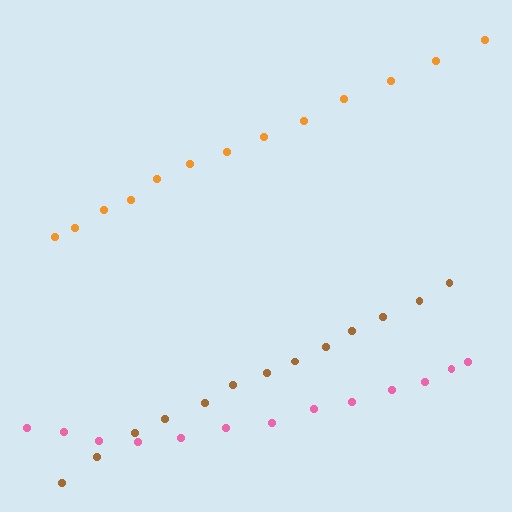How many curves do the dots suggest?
There are 3 distinct paths.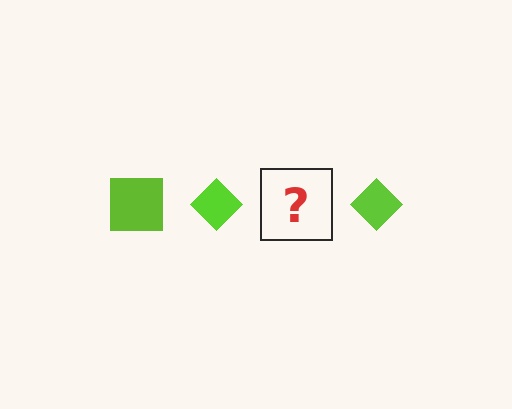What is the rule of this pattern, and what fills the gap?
The rule is that the pattern cycles through square, diamond shapes in lime. The gap should be filled with a lime square.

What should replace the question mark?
The question mark should be replaced with a lime square.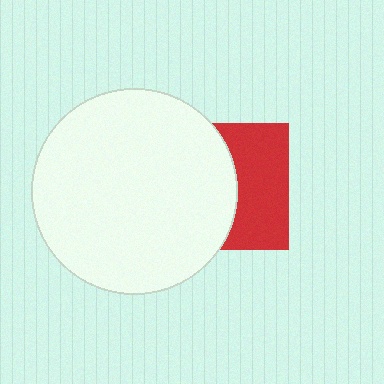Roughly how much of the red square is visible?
About half of it is visible (roughly 46%).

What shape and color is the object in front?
The object in front is a white circle.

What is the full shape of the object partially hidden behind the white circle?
The partially hidden object is a red square.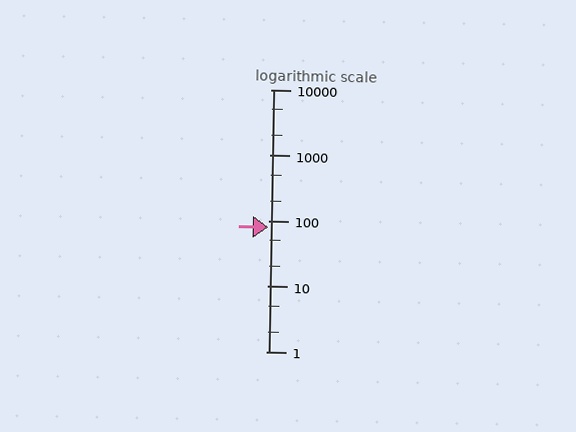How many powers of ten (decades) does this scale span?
The scale spans 4 decades, from 1 to 10000.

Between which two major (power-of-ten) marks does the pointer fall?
The pointer is between 10 and 100.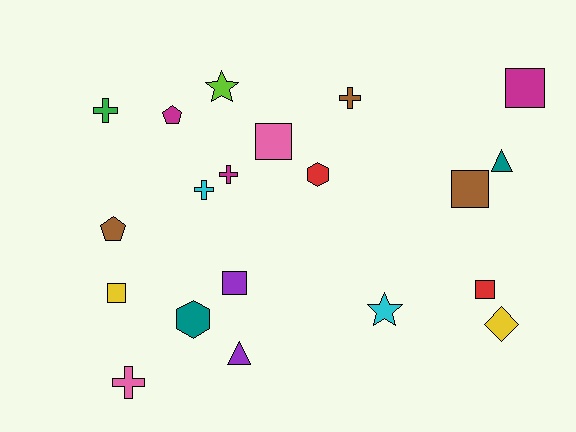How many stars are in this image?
There are 2 stars.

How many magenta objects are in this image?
There are 3 magenta objects.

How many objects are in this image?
There are 20 objects.